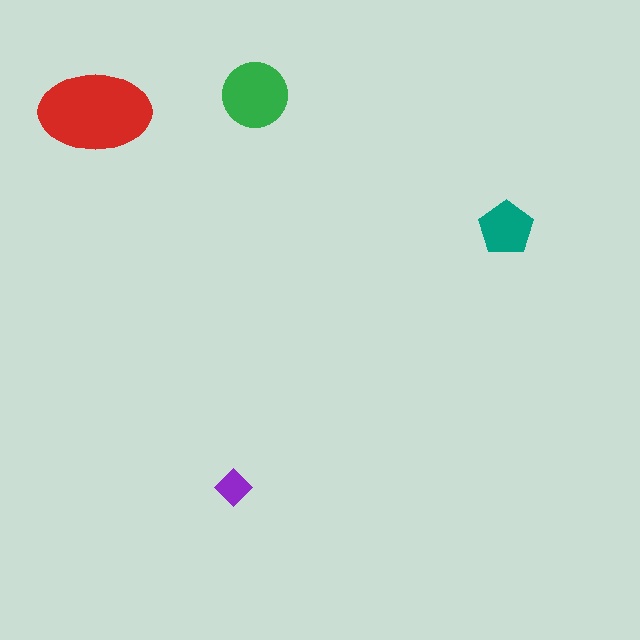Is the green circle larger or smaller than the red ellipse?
Smaller.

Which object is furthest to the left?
The red ellipse is leftmost.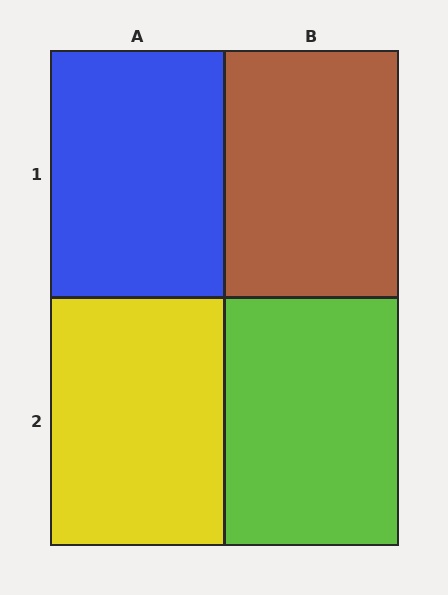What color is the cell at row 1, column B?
Brown.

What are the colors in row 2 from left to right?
Yellow, lime.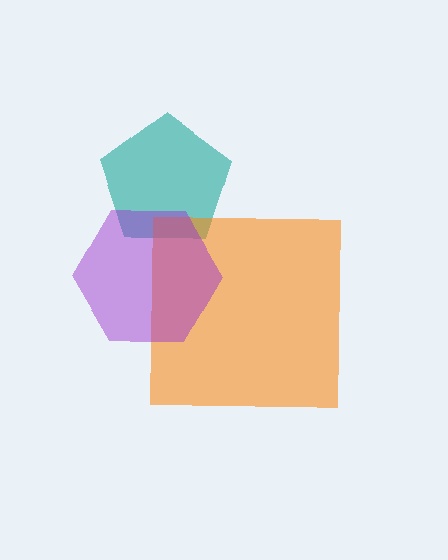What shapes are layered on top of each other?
The layered shapes are: a teal pentagon, an orange square, a purple hexagon.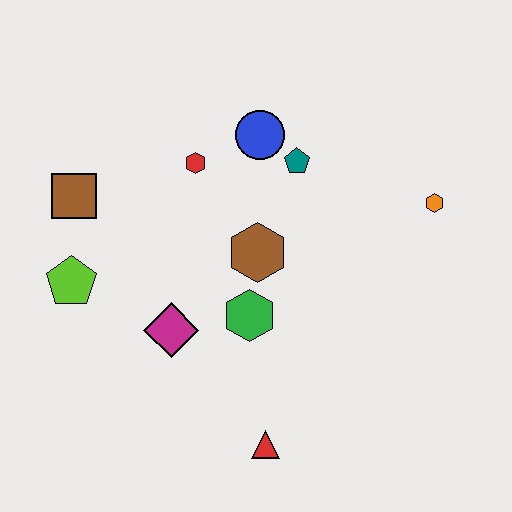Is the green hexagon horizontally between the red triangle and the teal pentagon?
No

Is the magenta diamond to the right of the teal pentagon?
No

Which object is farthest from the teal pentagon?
The red triangle is farthest from the teal pentagon.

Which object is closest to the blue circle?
The teal pentagon is closest to the blue circle.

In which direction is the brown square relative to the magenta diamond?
The brown square is above the magenta diamond.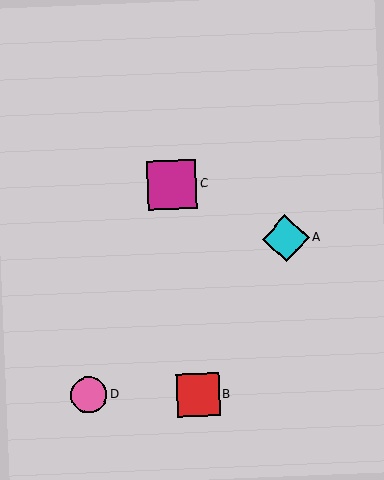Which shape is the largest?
The magenta square (labeled C) is the largest.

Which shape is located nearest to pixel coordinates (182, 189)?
The magenta square (labeled C) at (172, 185) is nearest to that location.